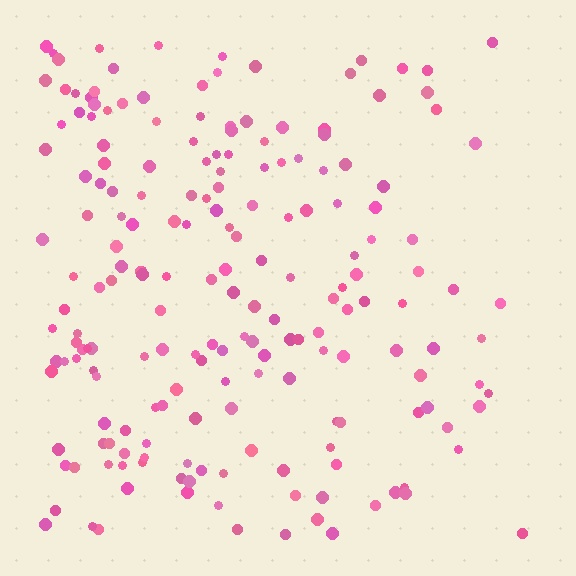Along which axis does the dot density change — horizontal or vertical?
Horizontal.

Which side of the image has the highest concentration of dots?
The left.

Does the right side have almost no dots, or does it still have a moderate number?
Still a moderate number, just noticeably fewer than the left.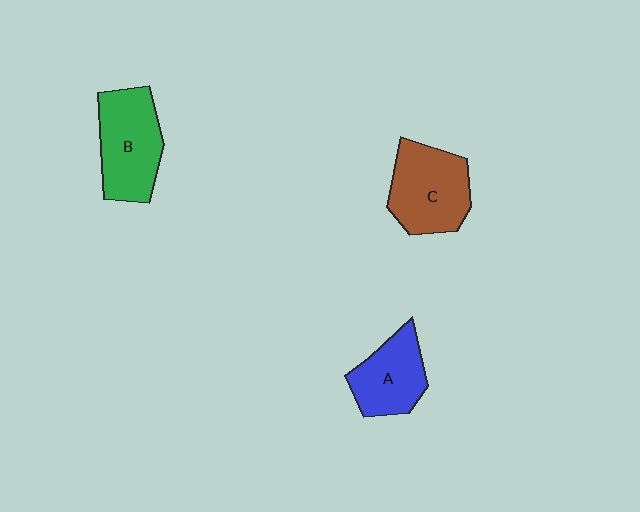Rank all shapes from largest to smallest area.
From largest to smallest: B (green), C (brown), A (blue).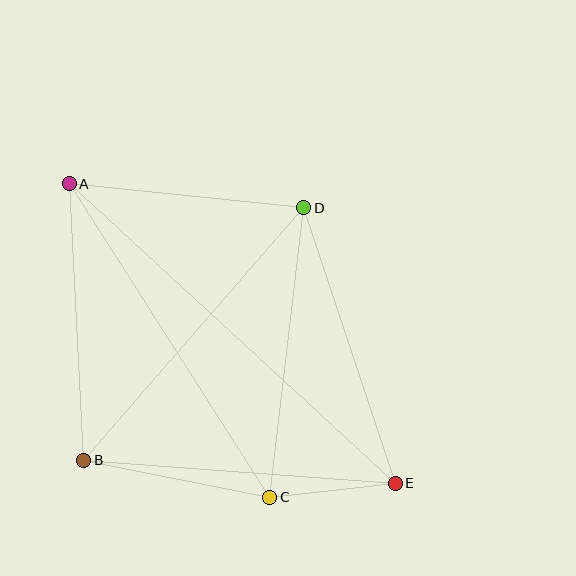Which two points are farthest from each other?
Points A and E are farthest from each other.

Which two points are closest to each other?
Points C and E are closest to each other.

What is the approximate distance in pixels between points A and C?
The distance between A and C is approximately 372 pixels.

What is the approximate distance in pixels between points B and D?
The distance between B and D is approximately 335 pixels.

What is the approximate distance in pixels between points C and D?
The distance between C and D is approximately 291 pixels.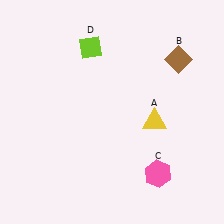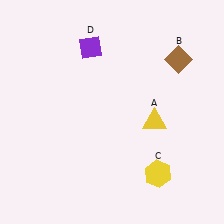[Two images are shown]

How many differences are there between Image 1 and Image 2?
There are 2 differences between the two images.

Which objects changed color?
C changed from pink to yellow. D changed from lime to purple.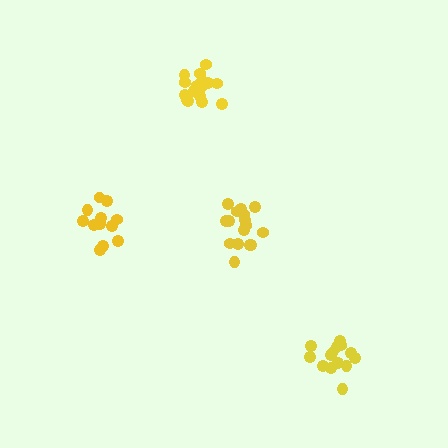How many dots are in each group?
Group 1: 16 dots, Group 2: 17 dots, Group 3: 12 dots, Group 4: 14 dots (59 total).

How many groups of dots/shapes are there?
There are 4 groups.